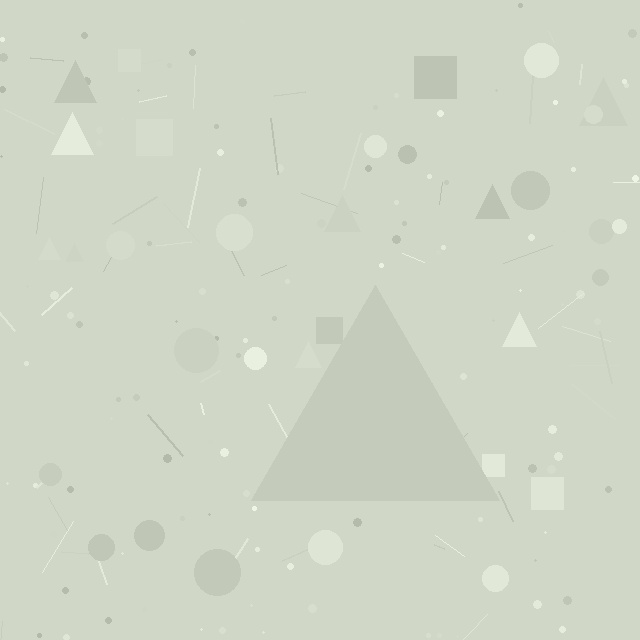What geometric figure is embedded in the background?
A triangle is embedded in the background.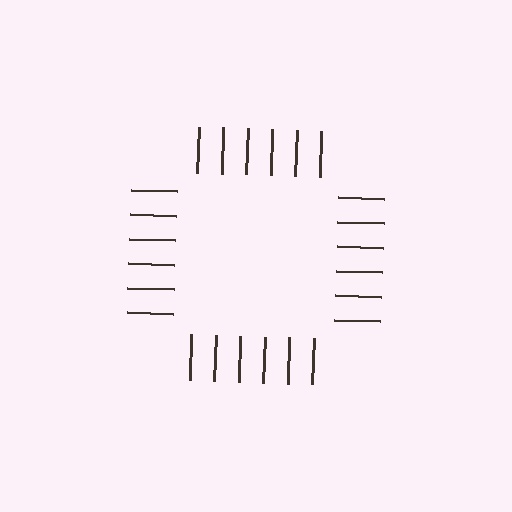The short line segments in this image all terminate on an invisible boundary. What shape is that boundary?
An illusory square — the line segments terminate on its edges but no continuous stroke is drawn.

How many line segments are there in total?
24 — 6 along each of the 4 edges.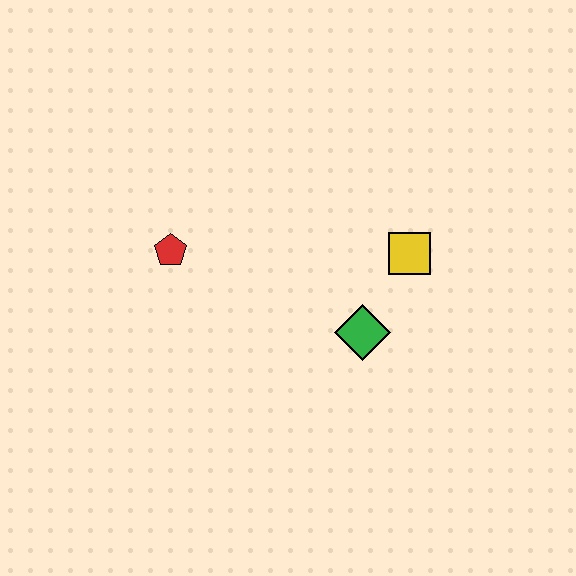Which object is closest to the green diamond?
The yellow square is closest to the green diamond.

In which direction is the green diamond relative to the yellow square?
The green diamond is below the yellow square.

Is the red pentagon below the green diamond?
No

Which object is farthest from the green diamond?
The red pentagon is farthest from the green diamond.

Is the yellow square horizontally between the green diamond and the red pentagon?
No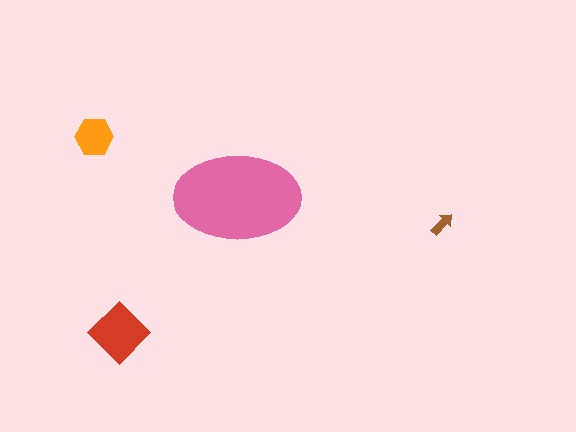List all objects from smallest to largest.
The brown arrow, the orange hexagon, the red diamond, the pink ellipse.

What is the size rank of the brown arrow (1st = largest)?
4th.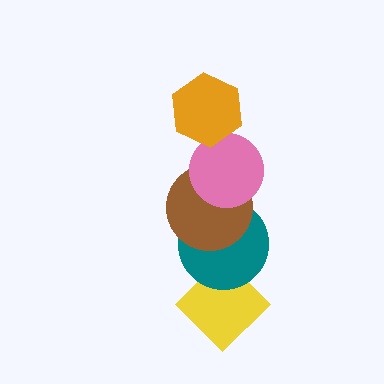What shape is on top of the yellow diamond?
The teal circle is on top of the yellow diamond.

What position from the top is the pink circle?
The pink circle is 2nd from the top.